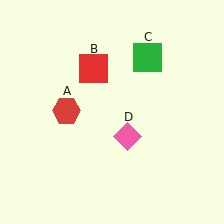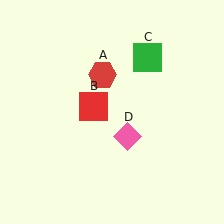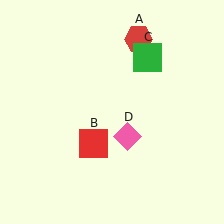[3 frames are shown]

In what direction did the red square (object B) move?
The red square (object B) moved down.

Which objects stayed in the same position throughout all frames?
Green square (object C) and pink diamond (object D) remained stationary.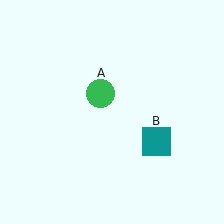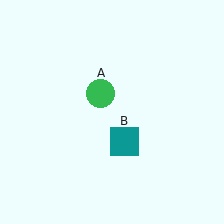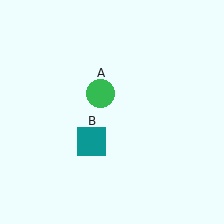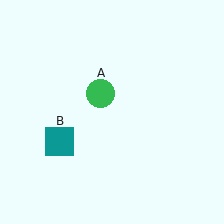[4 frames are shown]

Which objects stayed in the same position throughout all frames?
Green circle (object A) remained stationary.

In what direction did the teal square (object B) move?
The teal square (object B) moved left.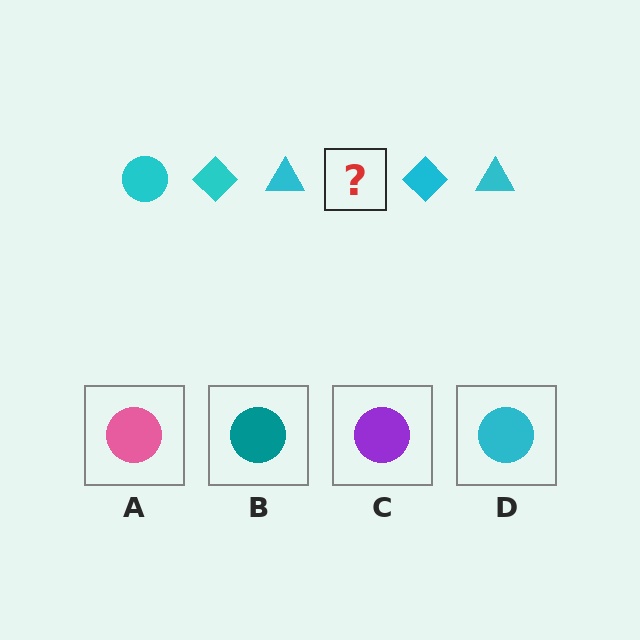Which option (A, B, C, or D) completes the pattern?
D.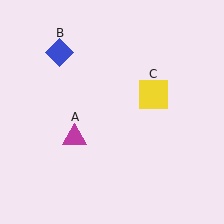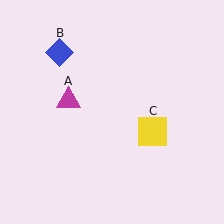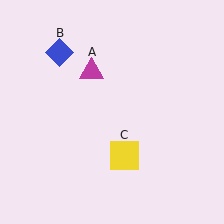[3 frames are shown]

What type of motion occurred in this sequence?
The magenta triangle (object A), yellow square (object C) rotated clockwise around the center of the scene.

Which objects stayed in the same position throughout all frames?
Blue diamond (object B) remained stationary.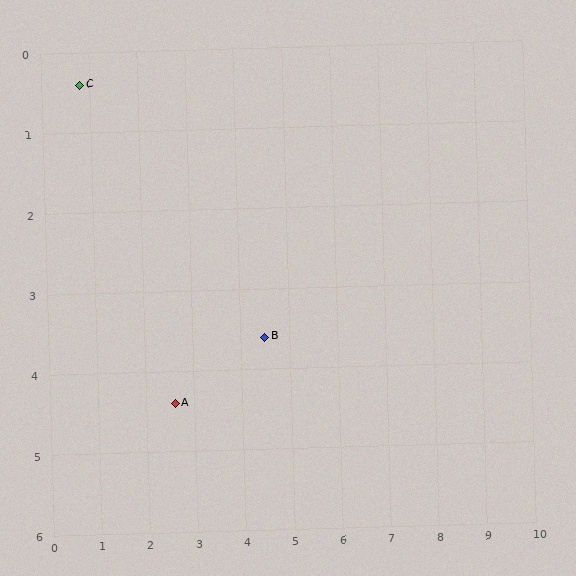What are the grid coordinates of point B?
Point B is at approximately (4.5, 3.6).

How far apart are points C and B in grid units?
Points C and B are about 4.9 grid units apart.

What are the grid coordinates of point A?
Point A is at approximately (2.6, 4.4).